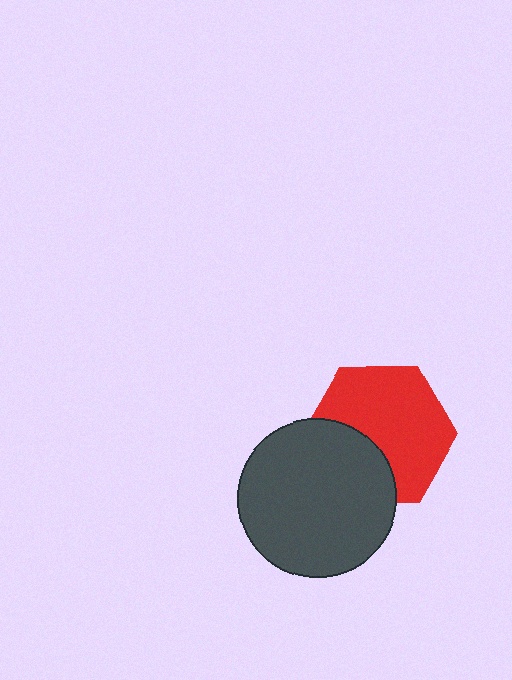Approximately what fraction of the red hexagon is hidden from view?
Roughly 33% of the red hexagon is hidden behind the dark gray circle.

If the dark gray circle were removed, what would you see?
You would see the complete red hexagon.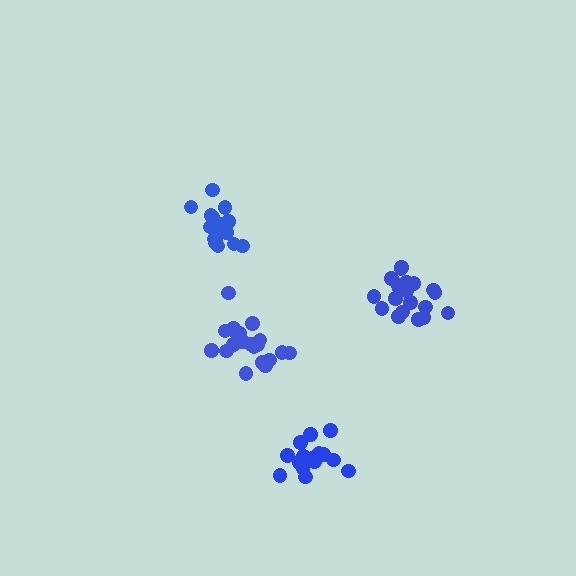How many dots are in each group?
Group 1: 15 dots, Group 2: 16 dots, Group 3: 20 dots, Group 4: 20 dots (71 total).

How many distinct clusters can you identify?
There are 4 distinct clusters.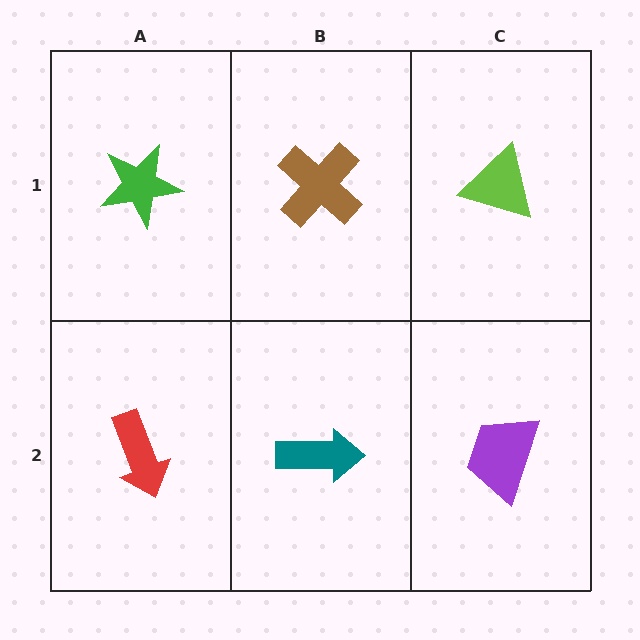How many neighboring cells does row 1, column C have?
2.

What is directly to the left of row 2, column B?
A red arrow.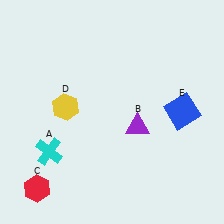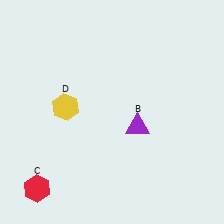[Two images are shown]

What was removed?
The blue square (E), the cyan cross (A) were removed in Image 2.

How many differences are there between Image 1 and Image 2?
There are 2 differences between the two images.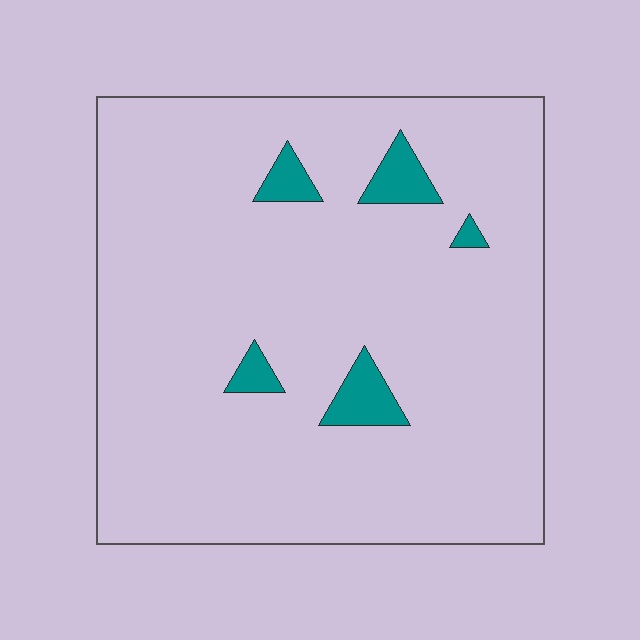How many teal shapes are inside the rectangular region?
5.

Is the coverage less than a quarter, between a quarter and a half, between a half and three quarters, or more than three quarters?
Less than a quarter.